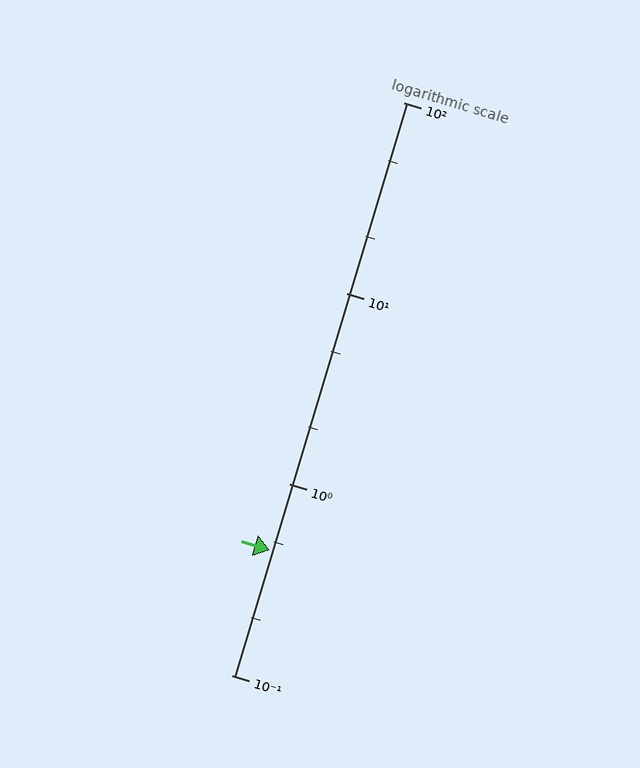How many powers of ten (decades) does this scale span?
The scale spans 3 decades, from 0.1 to 100.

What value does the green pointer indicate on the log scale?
The pointer indicates approximately 0.45.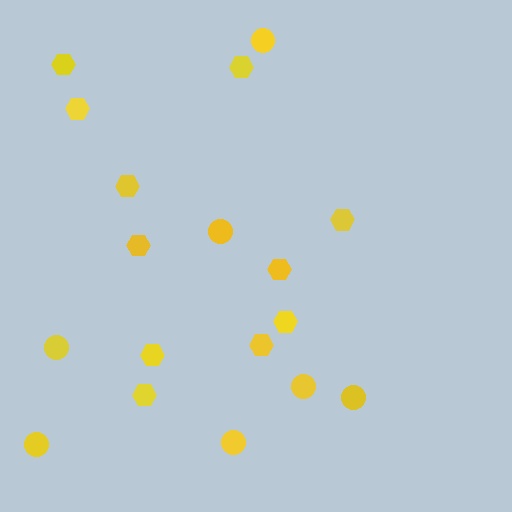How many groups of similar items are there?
There are 2 groups: one group of hexagons (11) and one group of circles (7).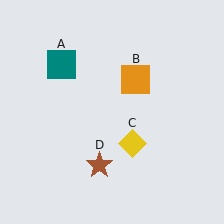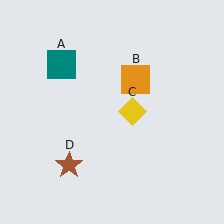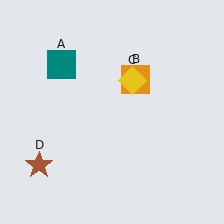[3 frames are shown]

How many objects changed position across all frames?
2 objects changed position: yellow diamond (object C), brown star (object D).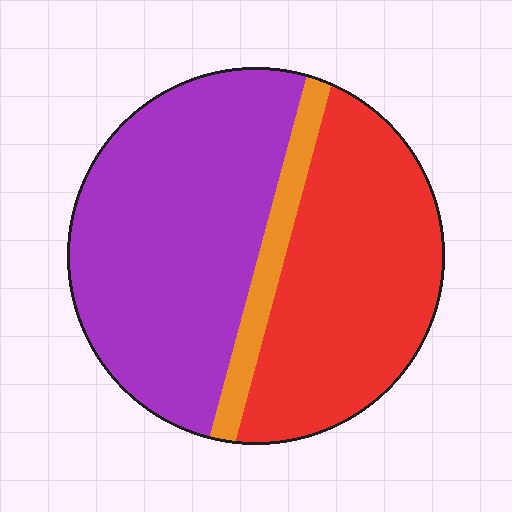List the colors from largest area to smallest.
From largest to smallest: purple, red, orange.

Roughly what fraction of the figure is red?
Red covers 40% of the figure.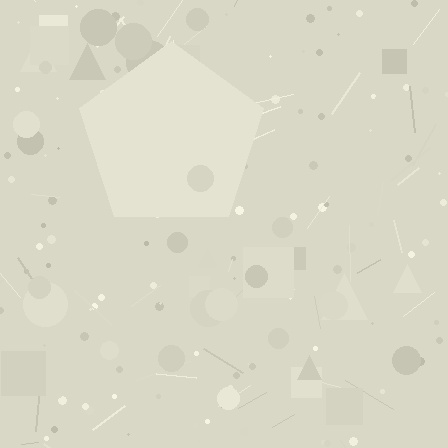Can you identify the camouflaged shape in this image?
The camouflaged shape is a pentagon.